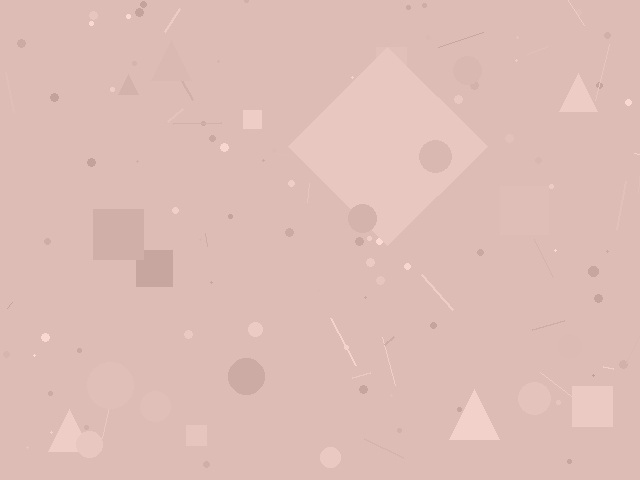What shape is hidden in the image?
A diamond is hidden in the image.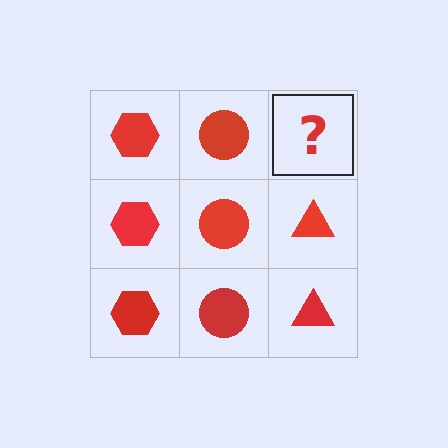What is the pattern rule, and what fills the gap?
The rule is that each column has a consistent shape. The gap should be filled with a red triangle.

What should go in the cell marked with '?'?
The missing cell should contain a red triangle.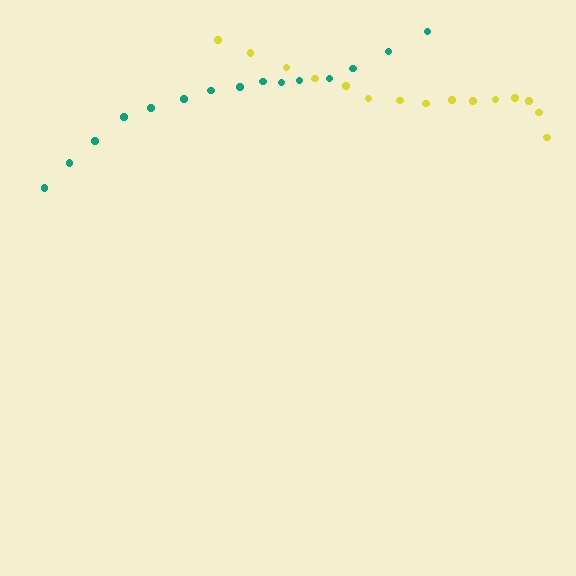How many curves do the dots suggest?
There are 2 distinct paths.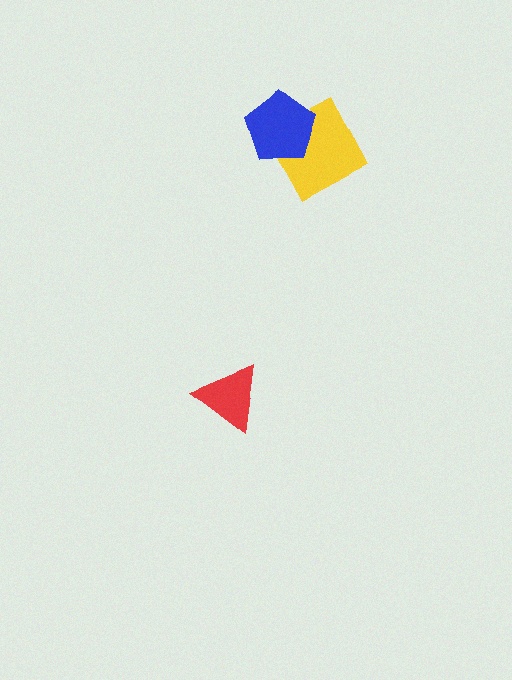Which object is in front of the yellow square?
The blue pentagon is in front of the yellow square.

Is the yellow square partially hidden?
Yes, it is partially covered by another shape.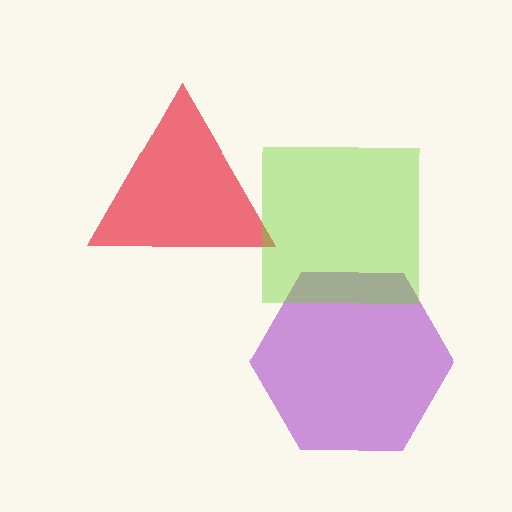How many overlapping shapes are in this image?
There are 3 overlapping shapes in the image.